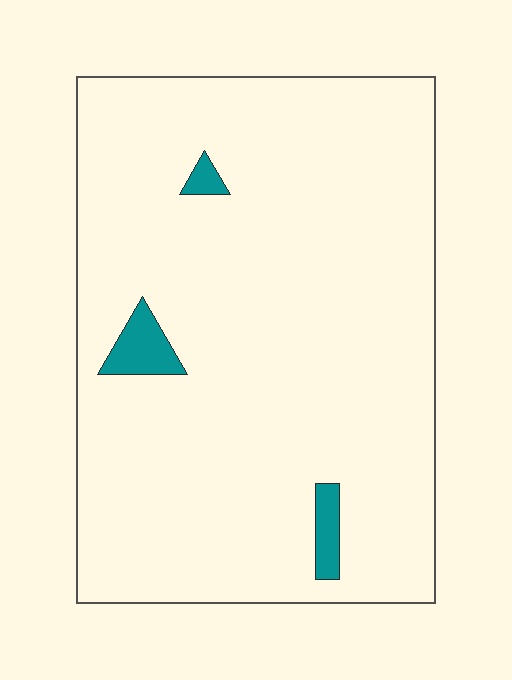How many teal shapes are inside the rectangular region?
3.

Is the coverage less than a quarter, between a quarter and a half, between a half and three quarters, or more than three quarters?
Less than a quarter.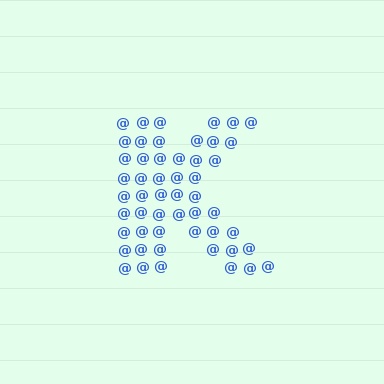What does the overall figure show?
The overall figure shows the letter K.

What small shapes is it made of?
It is made of small at signs.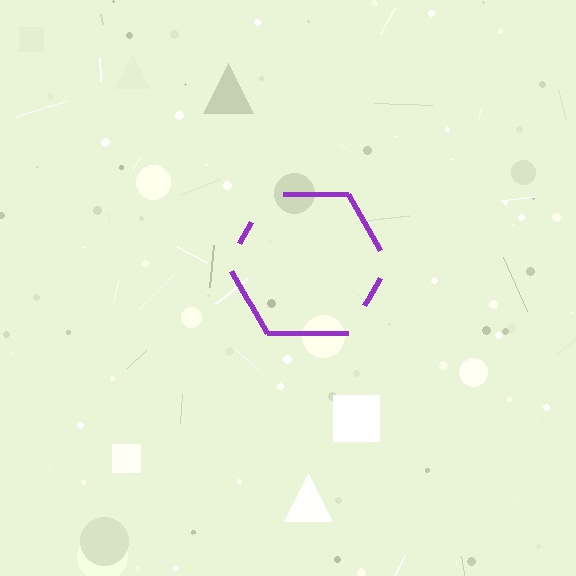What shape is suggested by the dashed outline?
The dashed outline suggests a hexagon.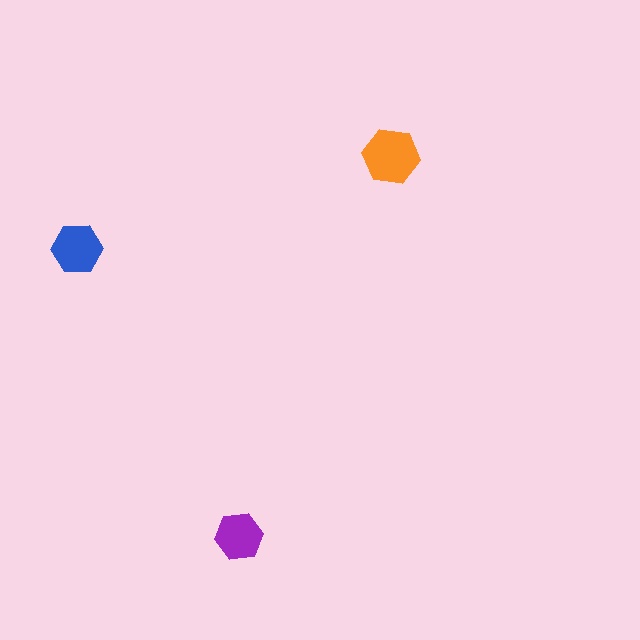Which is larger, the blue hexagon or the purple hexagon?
The blue one.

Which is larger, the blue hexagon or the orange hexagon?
The orange one.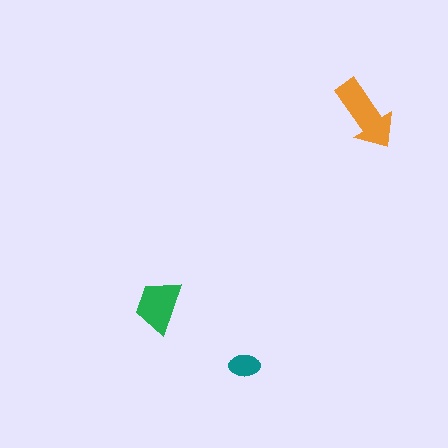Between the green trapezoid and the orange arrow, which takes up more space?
The orange arrow.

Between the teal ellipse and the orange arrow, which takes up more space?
The orange arrow.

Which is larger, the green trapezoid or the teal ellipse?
The green trapezoid.